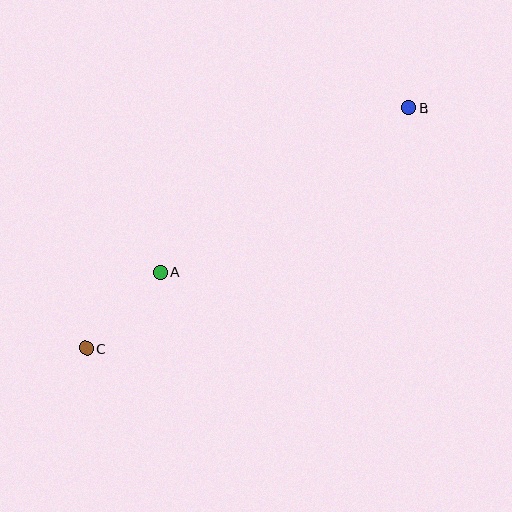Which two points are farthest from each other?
Points B and C are farthest from each other.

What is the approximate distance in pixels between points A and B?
The distance between A and B is approximately 298 pixels.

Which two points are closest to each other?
Points A and C are closest to each other.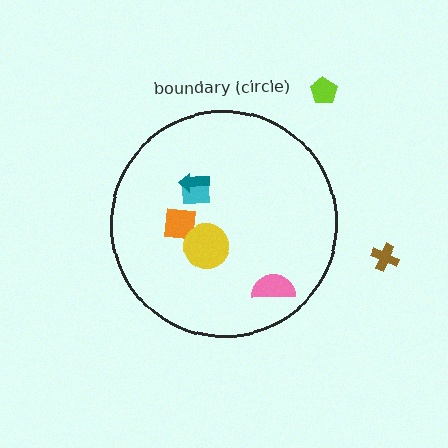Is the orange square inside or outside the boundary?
Inside.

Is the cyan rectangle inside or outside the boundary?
Inside.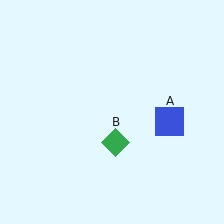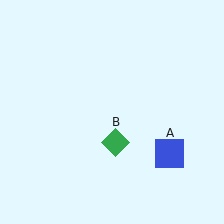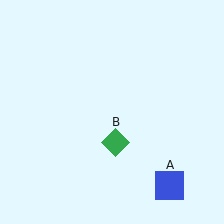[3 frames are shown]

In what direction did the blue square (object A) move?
The blue square (object A) moved down.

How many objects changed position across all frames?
1 object changed position: blue square (object A).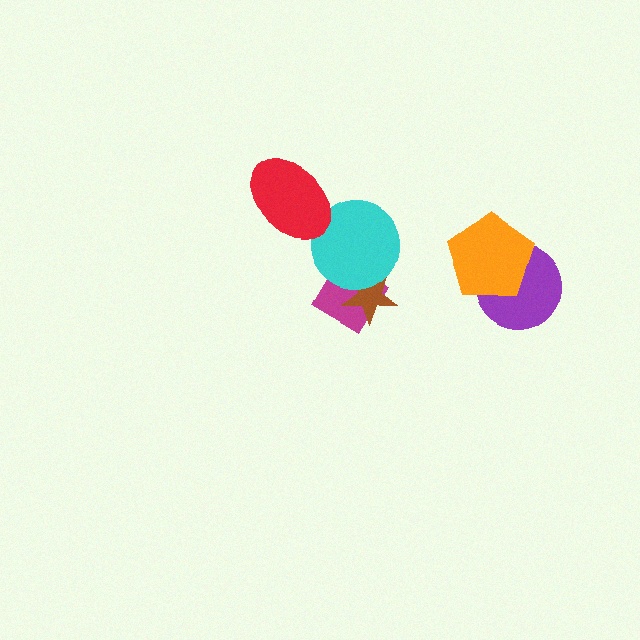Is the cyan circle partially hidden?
Yes, it is partially covered by another shape.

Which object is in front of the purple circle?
The orange pentagon is in front of the purple circle.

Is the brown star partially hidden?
Yes, it is partially covered by another shape.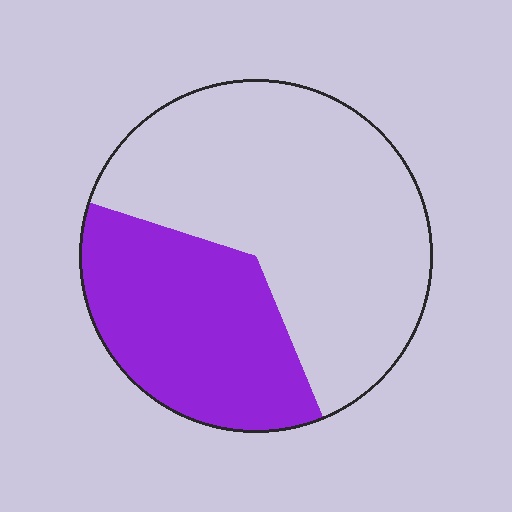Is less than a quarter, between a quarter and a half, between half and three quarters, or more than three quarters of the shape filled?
Between a quarter and a half.